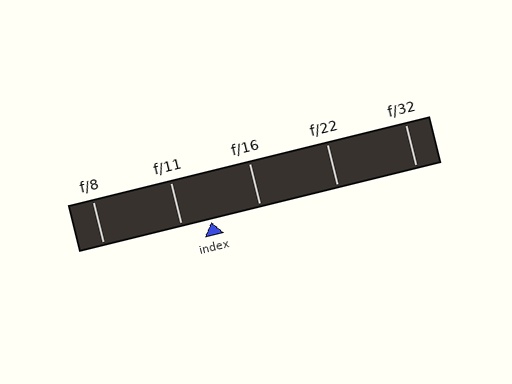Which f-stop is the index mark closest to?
The index mark is closest to f/11.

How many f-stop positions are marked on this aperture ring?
There are 5 f-stop positions marked.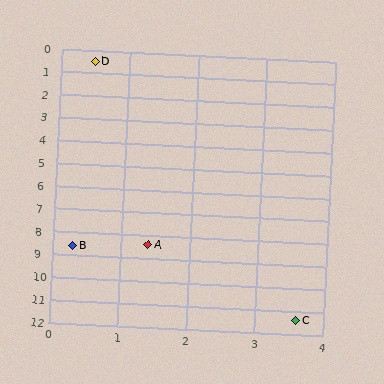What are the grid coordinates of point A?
Point A is at approximately (1.4, 8.4).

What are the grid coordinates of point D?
Point D is at approximately (0.5, 0.5).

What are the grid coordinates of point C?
Point C is at approximately (3.6, 11.4).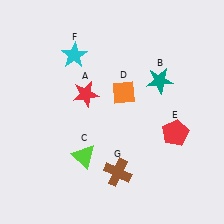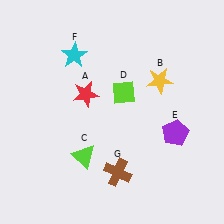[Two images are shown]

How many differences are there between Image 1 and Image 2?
There are 3 differences between the two images.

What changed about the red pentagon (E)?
In Image 1, E is red. In Image 2, it changed to purple.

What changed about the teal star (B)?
In Image 1, B is teal. In Image 2, it changed to yellow.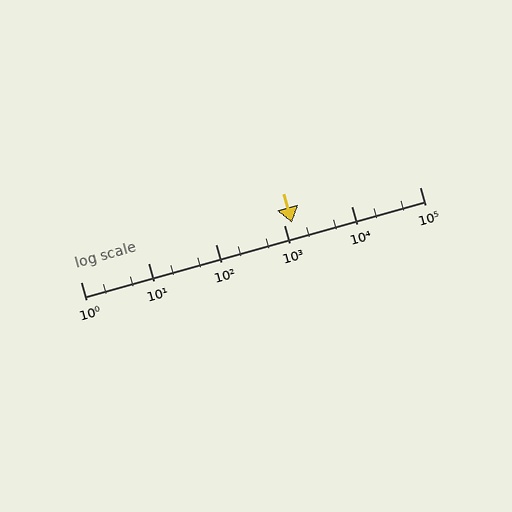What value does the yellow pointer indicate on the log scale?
The pointer indicates approximately 1300.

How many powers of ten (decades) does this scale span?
The scale spans 5 decades, from 1 to 100000.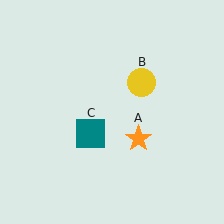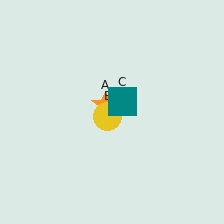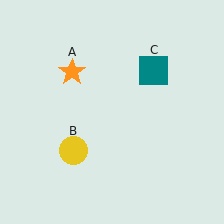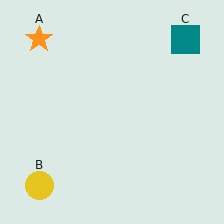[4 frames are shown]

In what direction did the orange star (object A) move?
The orange star (object A) moved up and to the left.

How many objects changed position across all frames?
3 objects changed position: orange star (object A), yellow circle (object B), teal square (object C).